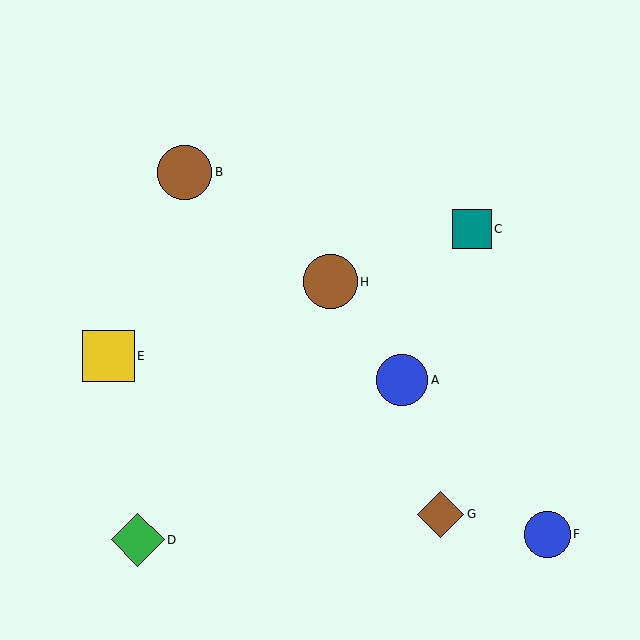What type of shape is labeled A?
Shape A is a blue circle.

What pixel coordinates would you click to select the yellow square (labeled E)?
Click at (109, 356) to select the yellow square E.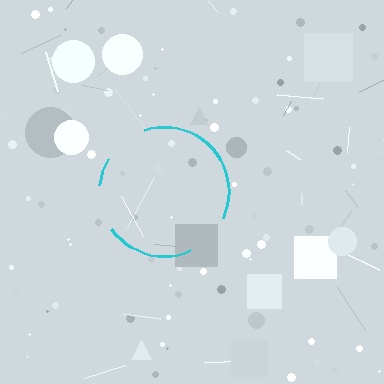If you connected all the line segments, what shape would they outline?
They would outline a circle.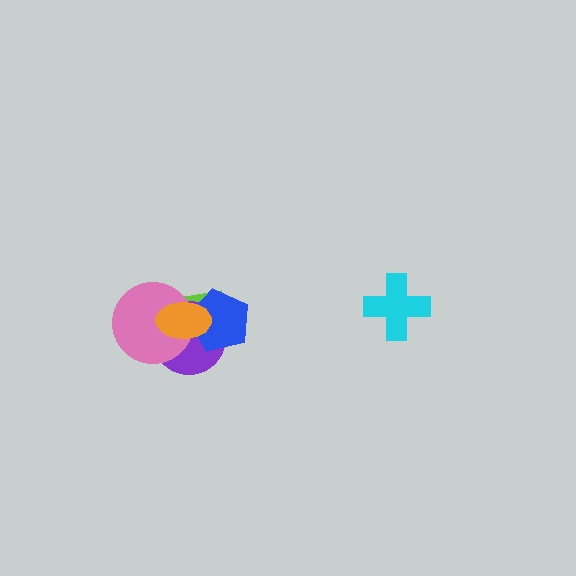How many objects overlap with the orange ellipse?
4 objects overlap with the orange ellipse.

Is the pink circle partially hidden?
Yes, it is partially covered by another shape.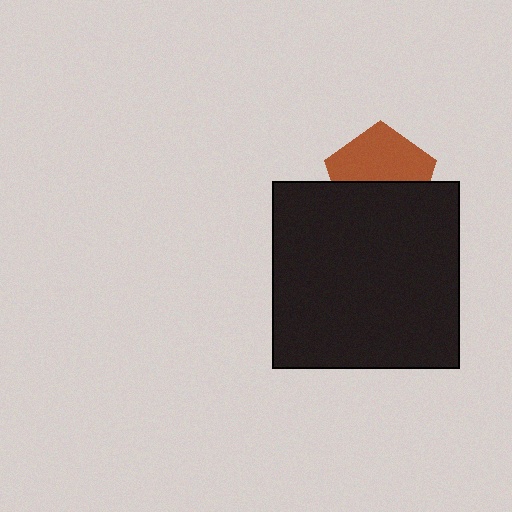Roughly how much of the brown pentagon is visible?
About half of it is visible (roughly 54%).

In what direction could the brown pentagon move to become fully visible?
The brown pentagon could move up. That would shift it out from behind the black square entirely.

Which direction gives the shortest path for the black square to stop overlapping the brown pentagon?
Moving down gives the shortest separation.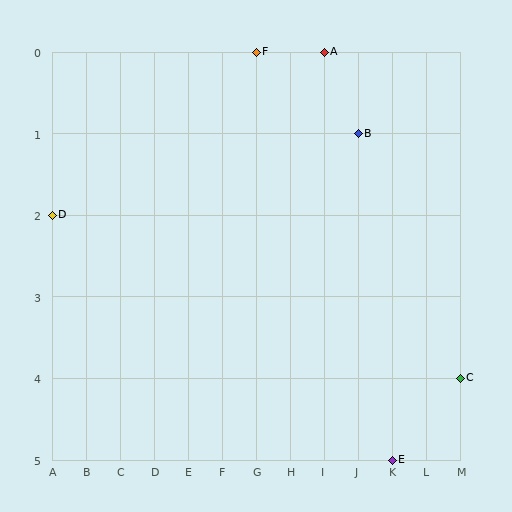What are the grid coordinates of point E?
Point E is at grid coordinates (K, 5).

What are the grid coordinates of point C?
Point C is at grid coordinates (M, 4).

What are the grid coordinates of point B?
Point B is at grid coordinates (J, 1).